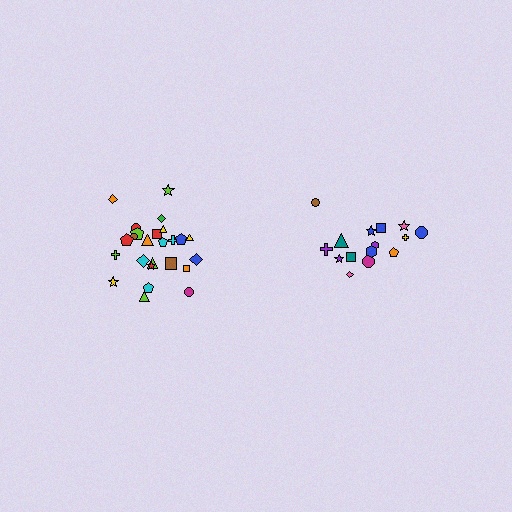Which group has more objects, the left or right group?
The left group.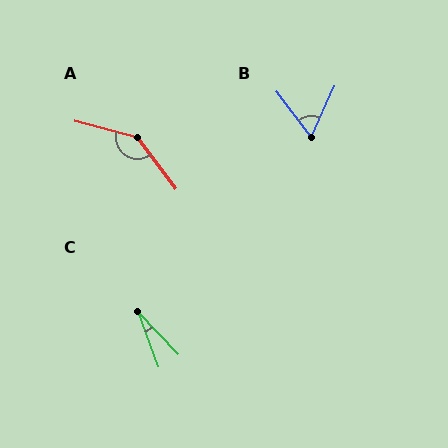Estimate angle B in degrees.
Approximately 62 degrees.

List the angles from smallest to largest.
C (24°), B (62°), A (142°).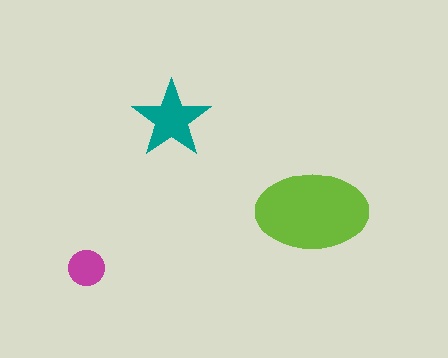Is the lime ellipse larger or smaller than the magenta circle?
Larger.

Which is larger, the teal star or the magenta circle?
The teal star.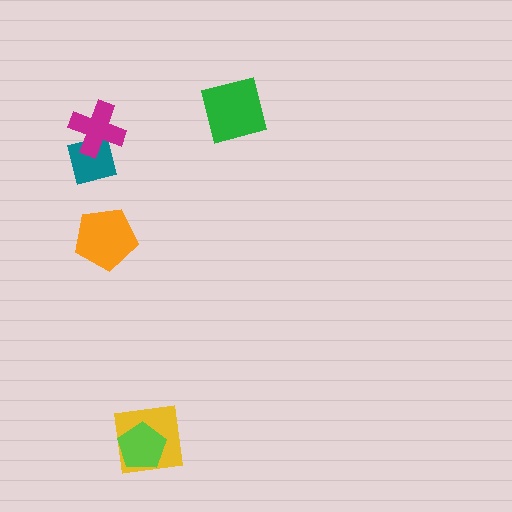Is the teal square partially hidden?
Yes, it is partially covered by another shape.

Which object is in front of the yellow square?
The lime pentagon is in front of the yellow square.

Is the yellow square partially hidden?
Yes, it is partially covered by another shape.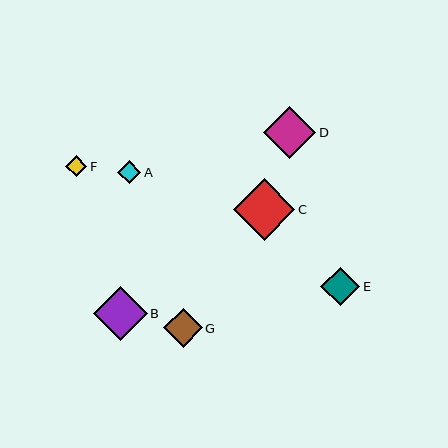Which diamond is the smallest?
Diamond F is the smallest with a size of approximately 21 pixels.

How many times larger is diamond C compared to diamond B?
Diamond C is approximately 1.2 times the size of diamond B.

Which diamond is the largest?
Diamond C is the largest with a size of approximately 62 pixels.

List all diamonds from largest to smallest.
From largest to smallest: C, B, D, E, G, A, F.